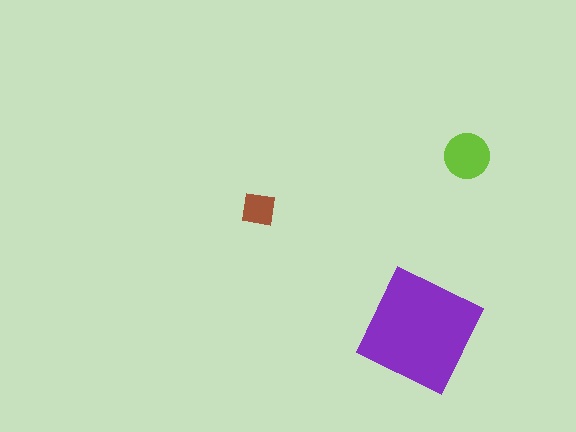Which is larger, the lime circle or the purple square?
The purple square.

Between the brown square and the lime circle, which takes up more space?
The lime circle.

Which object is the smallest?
The brown square.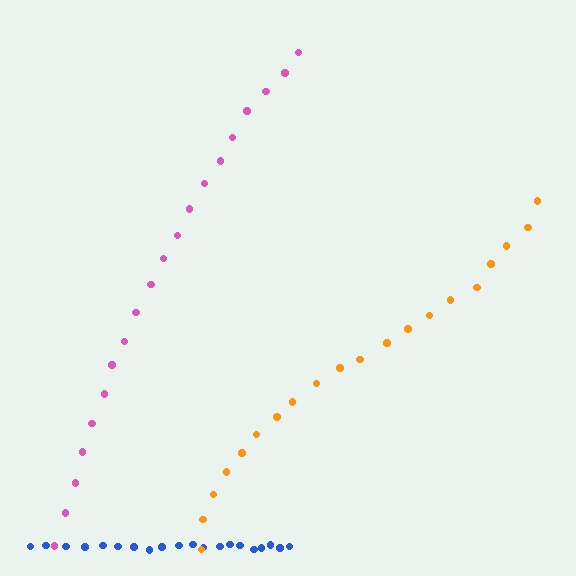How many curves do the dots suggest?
There are 3 distinct paths.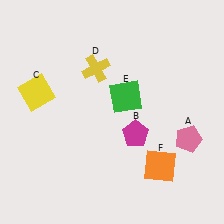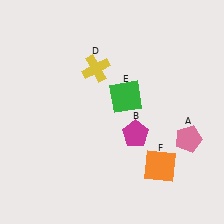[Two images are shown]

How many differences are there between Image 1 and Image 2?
There is 1 difference between the two images.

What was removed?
The yellow square (C) was removed in Image 2.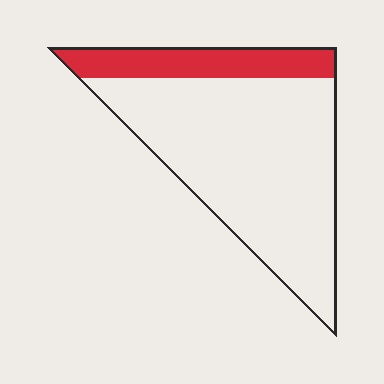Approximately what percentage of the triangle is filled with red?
Approximately 20%.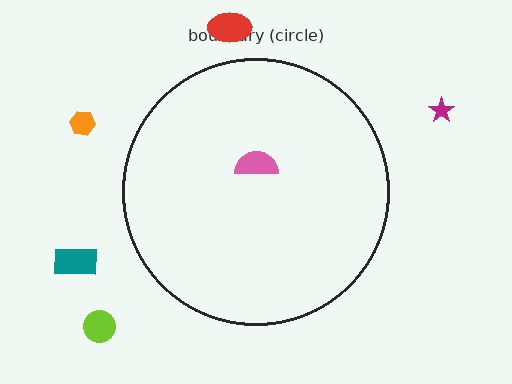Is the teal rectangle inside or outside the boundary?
Outside.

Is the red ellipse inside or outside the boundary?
Outside.